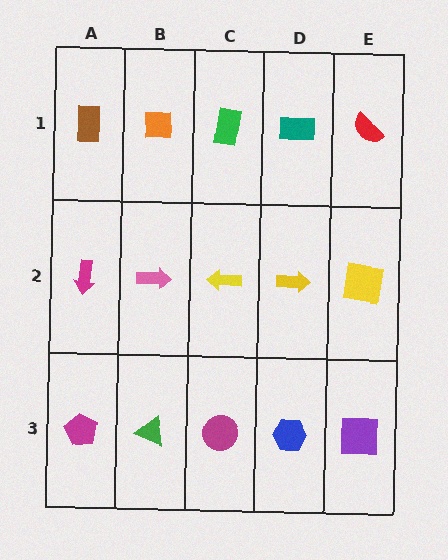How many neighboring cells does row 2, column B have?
4.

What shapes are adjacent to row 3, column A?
A magenta arrow (row 2, column A), a green triangle (row 3, column B).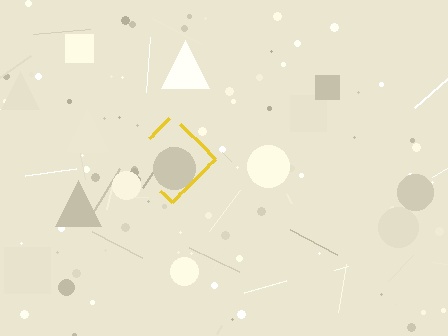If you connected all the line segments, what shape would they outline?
They would outline a diamond.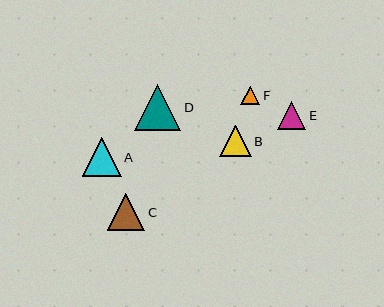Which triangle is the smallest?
Triangle F is the smallest with a size of approximately 19 pixels.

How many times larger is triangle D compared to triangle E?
Triangle D is approximately 1.6 times the size of triangle E.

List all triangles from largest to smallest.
From largest to smallest: D, A, C, B, E, F.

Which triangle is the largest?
Triangle D is the largest with a size of approximately 46 pixels.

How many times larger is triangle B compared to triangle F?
Triangle B is approximately 1.7 times the size of triangle F.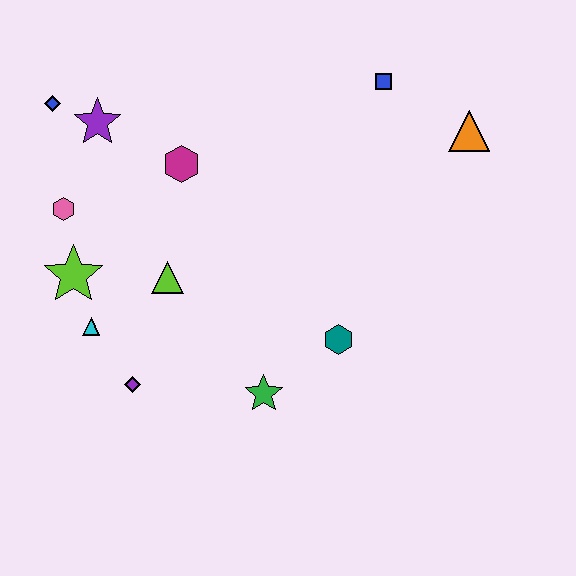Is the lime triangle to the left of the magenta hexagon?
Yes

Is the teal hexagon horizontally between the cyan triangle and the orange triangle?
Yes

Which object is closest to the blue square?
The orange triangle is closest to the blue square.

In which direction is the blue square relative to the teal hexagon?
The blue square is above the teal hexagon.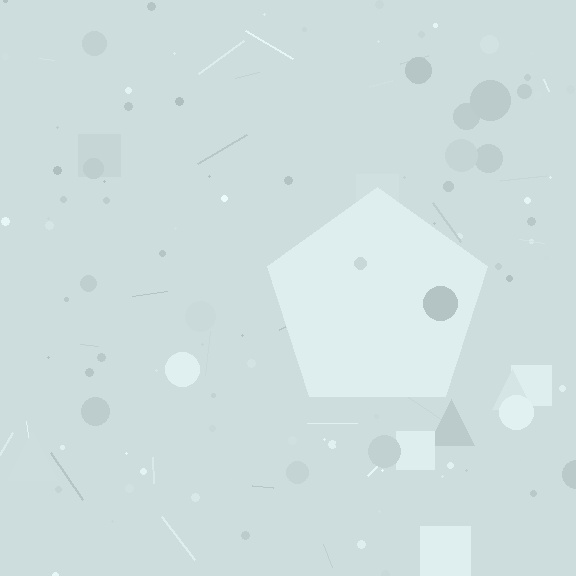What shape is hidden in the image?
A pentagon is hidden in the image.